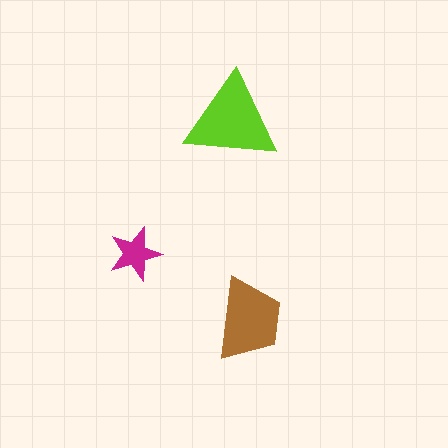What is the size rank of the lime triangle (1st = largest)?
1st.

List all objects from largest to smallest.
The lime triangle, the brown trapezoid, the magenta star.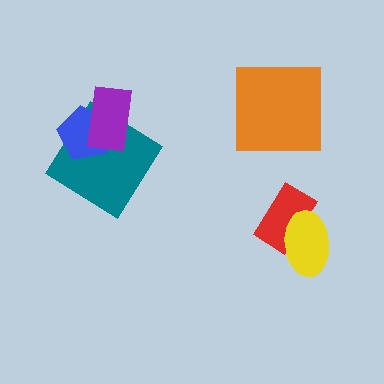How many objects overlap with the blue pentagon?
2 objects overlap with the blue pentagon.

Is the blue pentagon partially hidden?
Yes, it is partially covered by another shape.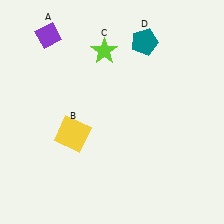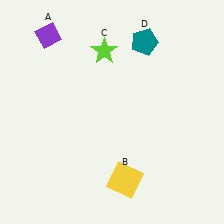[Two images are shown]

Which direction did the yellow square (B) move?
The yellow square (B) moved right.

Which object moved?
The yellow square (B) moved right.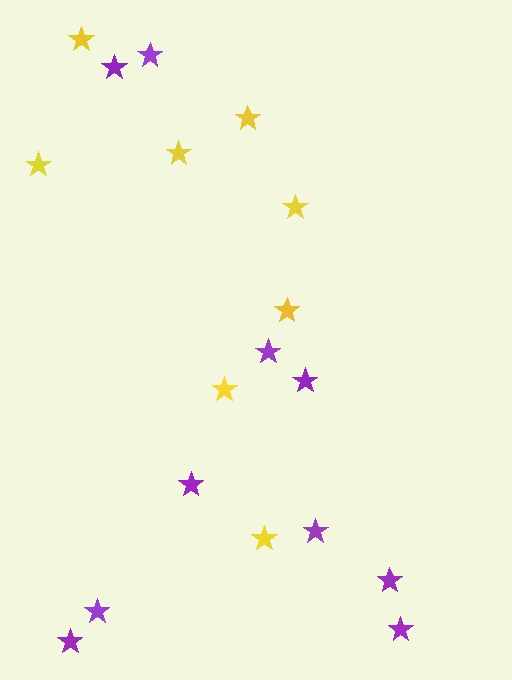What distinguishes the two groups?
There are 2 groups: one group of yellow stars (8) and one group of purple stars (10).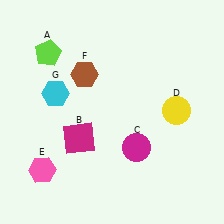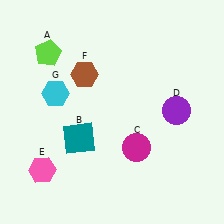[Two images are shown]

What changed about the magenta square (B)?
In Image 1, B is magenta. In Image 2, it changed to teal.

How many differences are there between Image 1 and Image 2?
There are 2 differences between the two images.